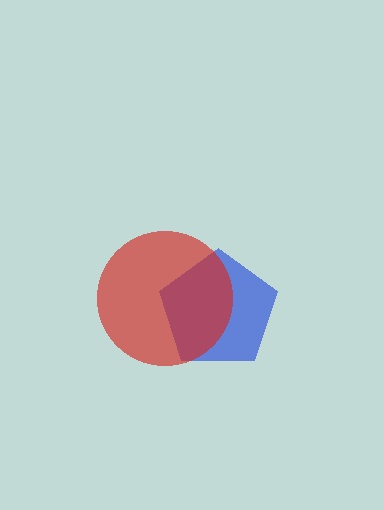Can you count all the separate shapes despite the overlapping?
Yes, there are 2 separate shapes.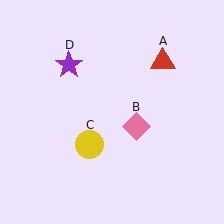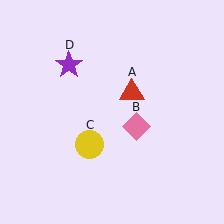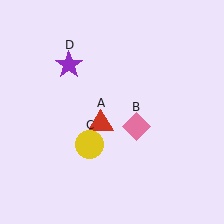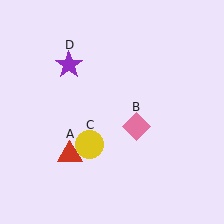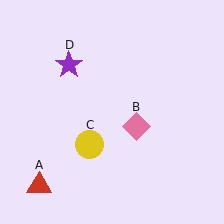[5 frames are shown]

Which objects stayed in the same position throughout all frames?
Pink diamond (object B) and yellow circle (object C) and purple star (object D) remained stationary.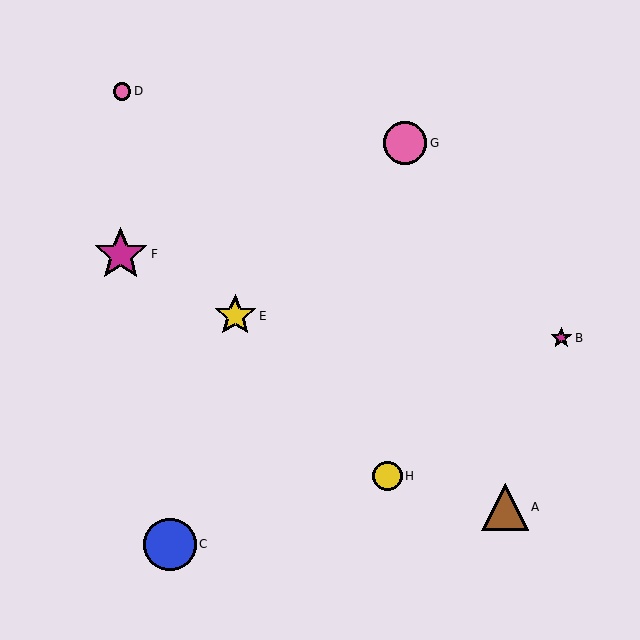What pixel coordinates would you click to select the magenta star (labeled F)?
Click at (121, 254) to select the magenta star F.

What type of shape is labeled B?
Shape B is a magenta star.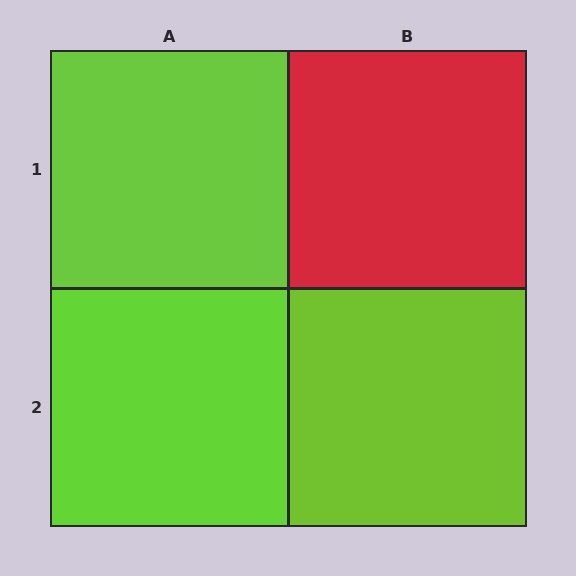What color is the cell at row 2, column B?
Lime.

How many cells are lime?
3 cells are lime.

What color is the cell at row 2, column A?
Lime.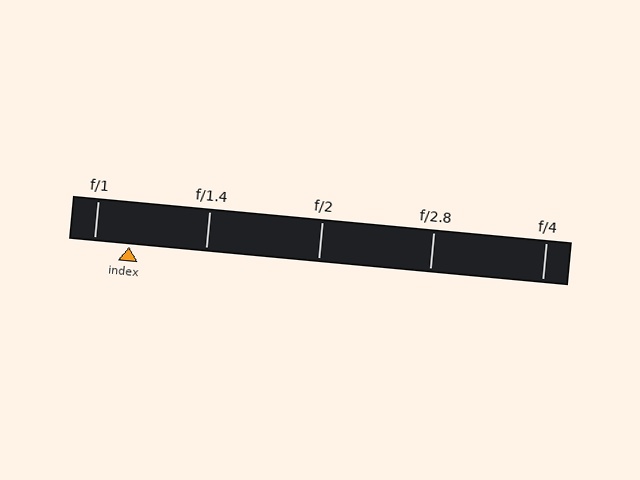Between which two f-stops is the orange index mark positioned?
The index mark is between f/1 and f/1.4.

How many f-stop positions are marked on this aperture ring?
There are 5 f-stop positions marked.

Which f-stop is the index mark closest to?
The index mark is closest to f/1.